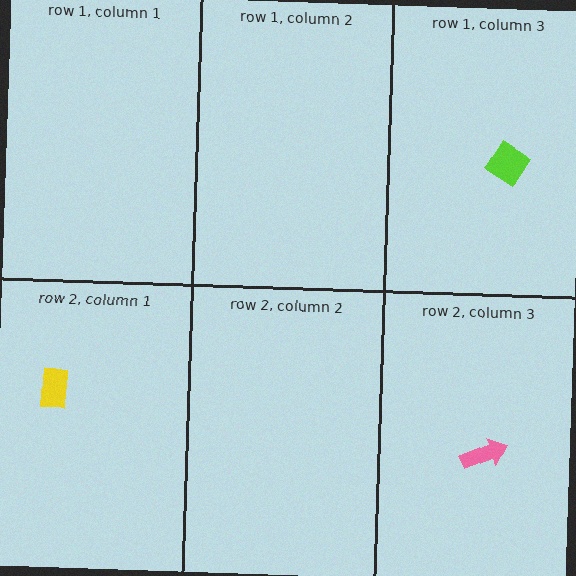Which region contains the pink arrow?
The row 2, column 3 region.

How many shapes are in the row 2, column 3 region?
1.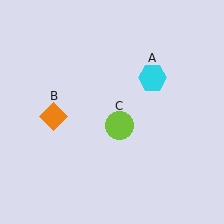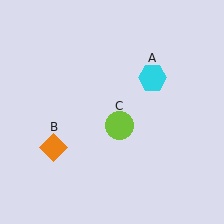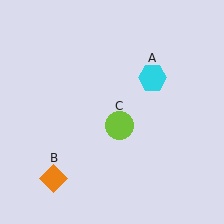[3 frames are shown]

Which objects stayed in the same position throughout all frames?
Cyan hexagon (object A) and lime circle (object C) remained stationary.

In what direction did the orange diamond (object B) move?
The orange diamond (object B) moved down.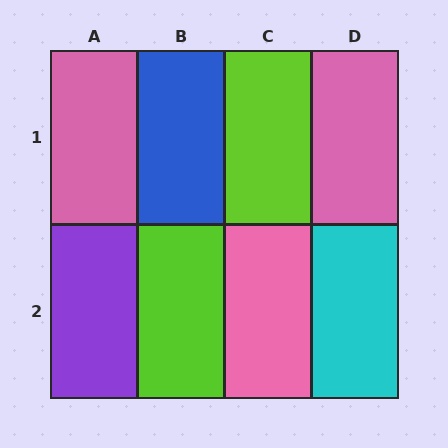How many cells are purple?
1 cell is purple.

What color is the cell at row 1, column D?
Pink.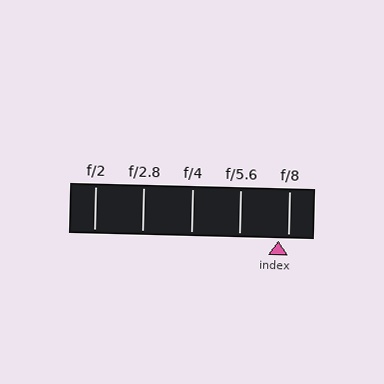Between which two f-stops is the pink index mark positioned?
The index mark is between f/5.6 and f/8.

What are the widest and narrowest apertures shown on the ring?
The widest aperture shown is f/2 and the narrowest is f/8.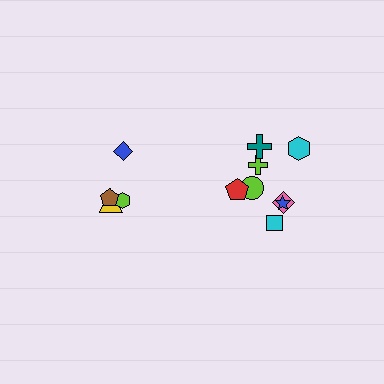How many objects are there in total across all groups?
There are 12 objects.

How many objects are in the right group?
There are 8 objects.